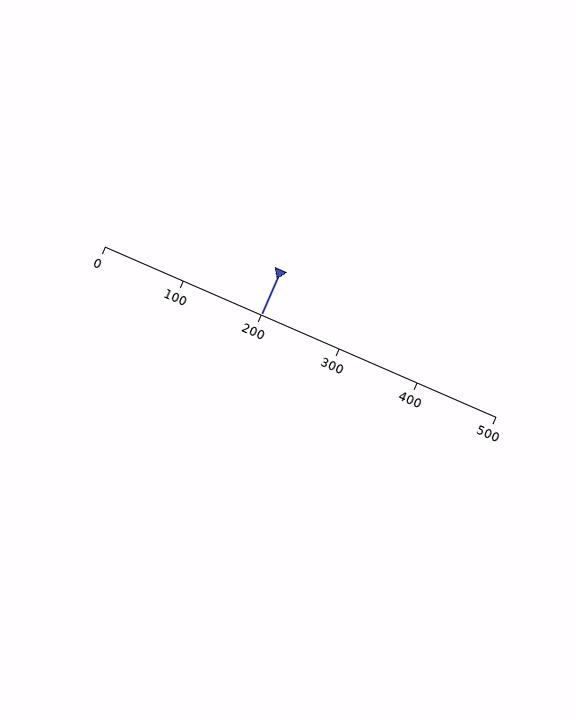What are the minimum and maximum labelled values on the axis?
The axis runs from 0 to 500.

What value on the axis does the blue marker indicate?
The marker indicates approximately 200.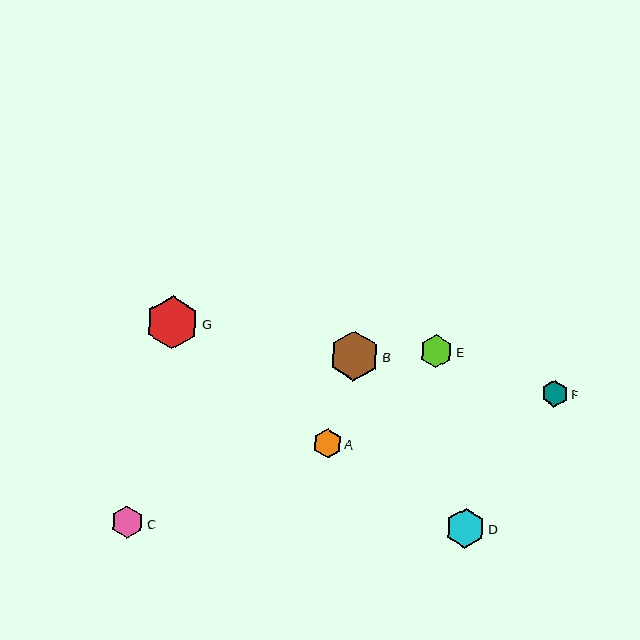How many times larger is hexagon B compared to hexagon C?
Hexagon B is approximately 1.5 times the size of hexagon C.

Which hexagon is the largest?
Hexagon G is the largest with a size of approximately 53 pixels.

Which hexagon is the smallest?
Hexagon F is the smallest with a size of approximately 27 pixels.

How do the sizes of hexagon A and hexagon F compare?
Hexagon A and hexagon F are approximately the same size.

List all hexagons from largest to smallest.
From largest to smallest: G, B, D, E, C, A, F.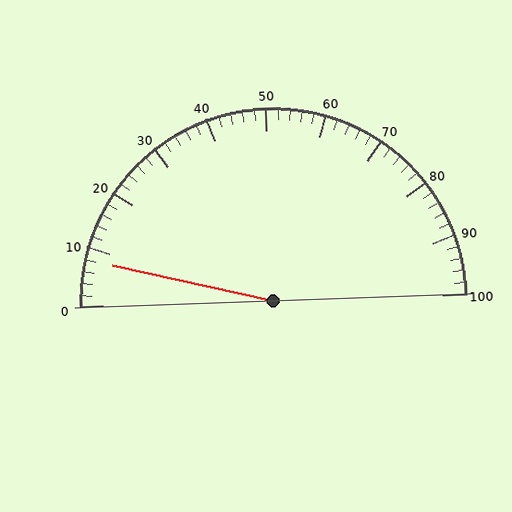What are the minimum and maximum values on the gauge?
The gauge ranges from 0 to 100.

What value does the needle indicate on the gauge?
The needle indicates approximately 8.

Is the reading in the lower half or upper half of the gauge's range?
The reading is in the lower half of the range (0 to 100).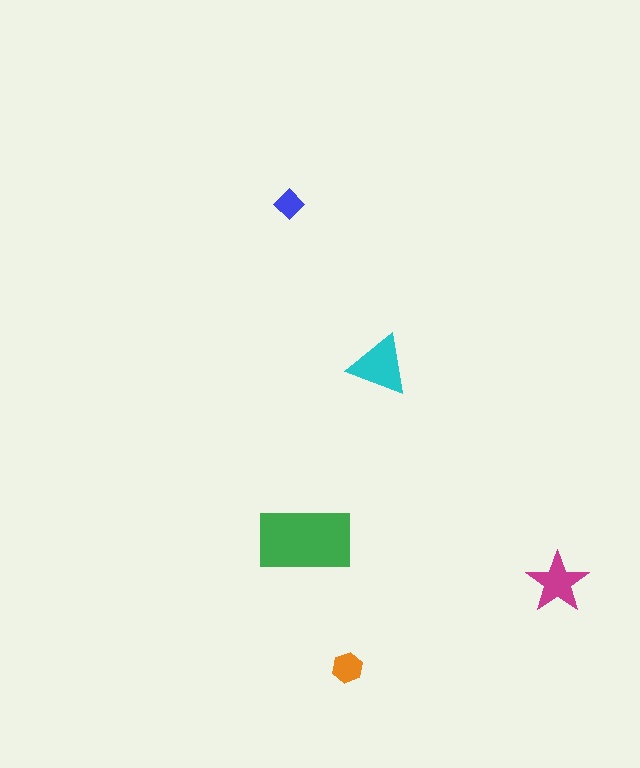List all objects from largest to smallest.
The green rectangle, the cyan triangle, the magenta star, the orange hexagon, the blue diamond.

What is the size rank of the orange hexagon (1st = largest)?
4th.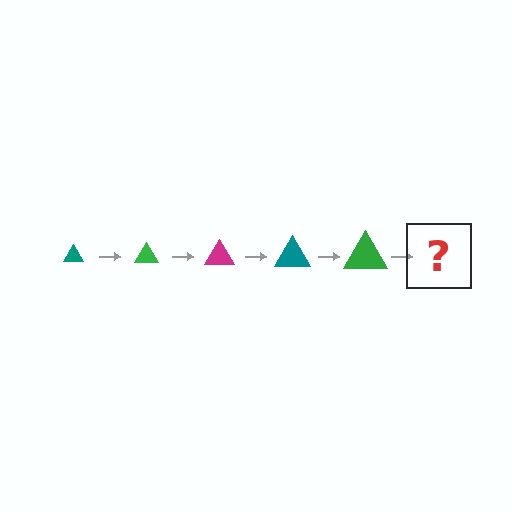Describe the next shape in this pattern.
It should be a magenta triangle, larger than the previous one.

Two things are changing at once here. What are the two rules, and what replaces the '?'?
The two rules are that the triangle grows larger each step and the color cycles through teal, green, and magenta. The '?' should be a magenta triangle, larger than the previous one.